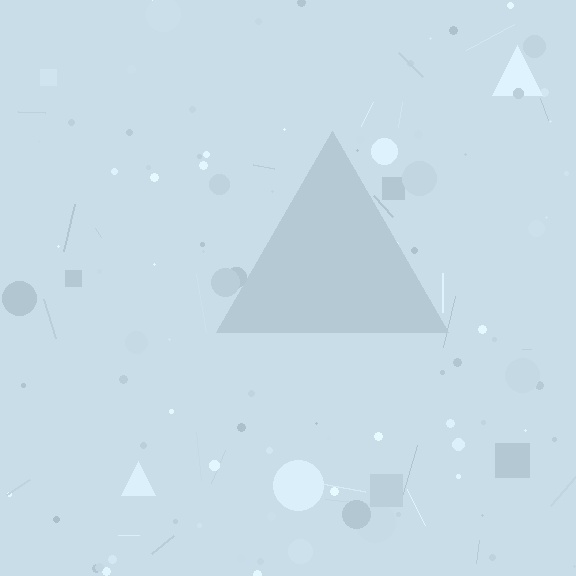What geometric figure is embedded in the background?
A triangle is embedded in the background.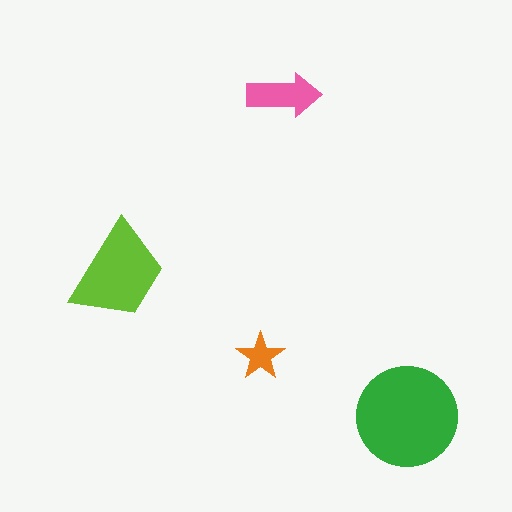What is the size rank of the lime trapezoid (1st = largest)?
2nd.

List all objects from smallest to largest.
The orange star, the pink arrow, the lime trapezoid, the green circle.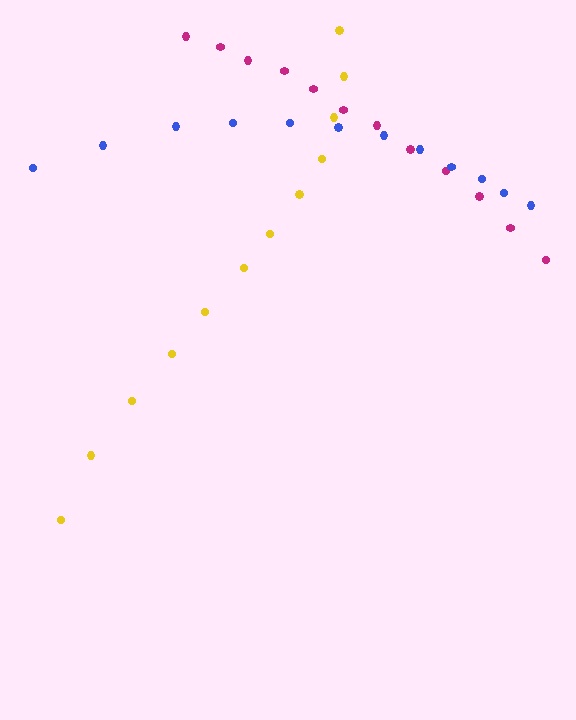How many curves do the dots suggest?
There are 3 distinct paths.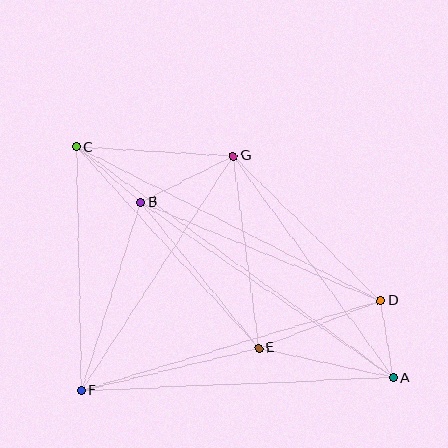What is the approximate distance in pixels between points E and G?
The distance between E and G is approximately 194 pixels.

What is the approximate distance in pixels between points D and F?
The distance between D and F is approximately 313 pixels.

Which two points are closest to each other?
Points A and D are closest to each other.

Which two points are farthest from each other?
Points A and C are farthest from each other.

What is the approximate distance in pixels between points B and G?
The distance between B and G is approximately 103 pixels.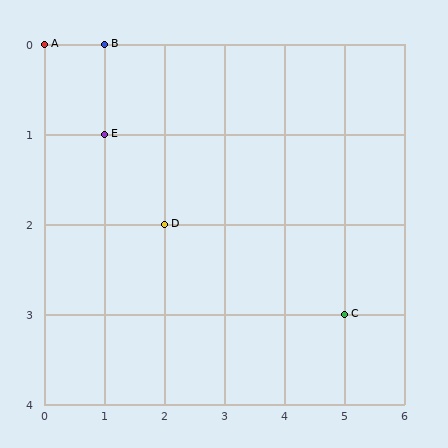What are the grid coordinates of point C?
Point C is at grid coordinates (5, 3).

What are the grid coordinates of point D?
Point D is at grid coordinates (2, 2).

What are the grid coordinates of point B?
Point B is at grid coordinates (1, 0).